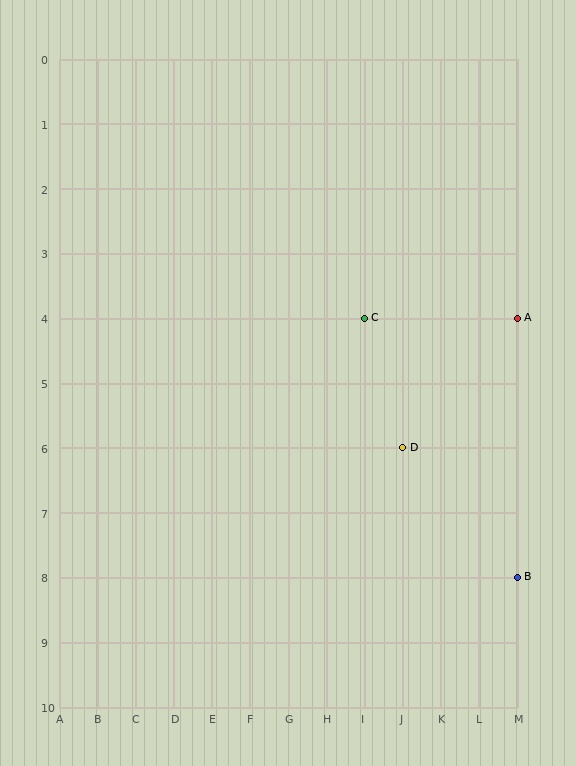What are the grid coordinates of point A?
Point A is at grid coordinates (M, 4).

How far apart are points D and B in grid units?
Points D and B are 3 columns and 2 rows apart (about 3.6 grid units diagonally).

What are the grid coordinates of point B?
Point B is at grid coordinates (M, 8).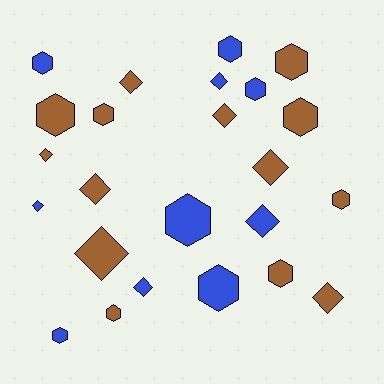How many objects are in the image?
There are 24 objects.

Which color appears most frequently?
Brown, with 14 objects.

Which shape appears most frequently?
Hexagon, with 13 objects.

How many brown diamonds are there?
There are 7 brown diamonds.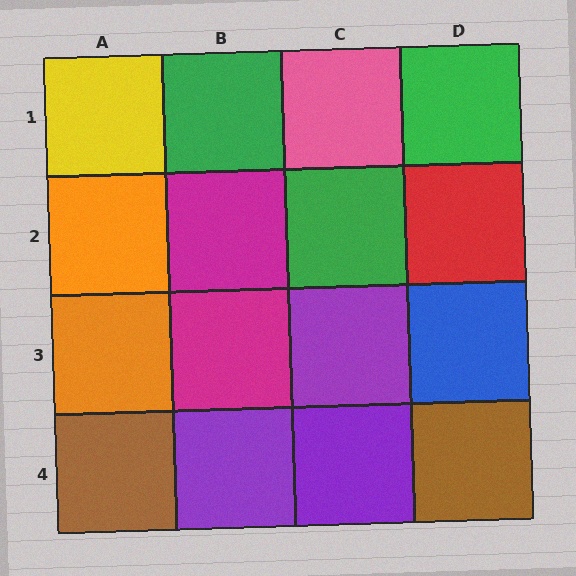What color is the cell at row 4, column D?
Brown.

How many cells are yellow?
1 cell is yellow.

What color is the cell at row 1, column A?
Yellow.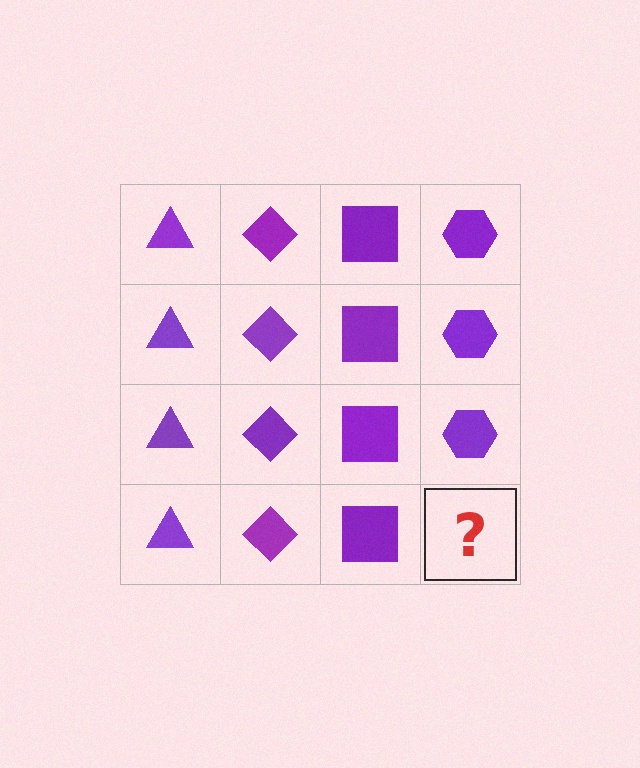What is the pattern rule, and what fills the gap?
The rule is that each column has a consistent shape. The gap should be filled with a purple hexagon.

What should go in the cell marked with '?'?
The missing cell should contain a purple hexagon.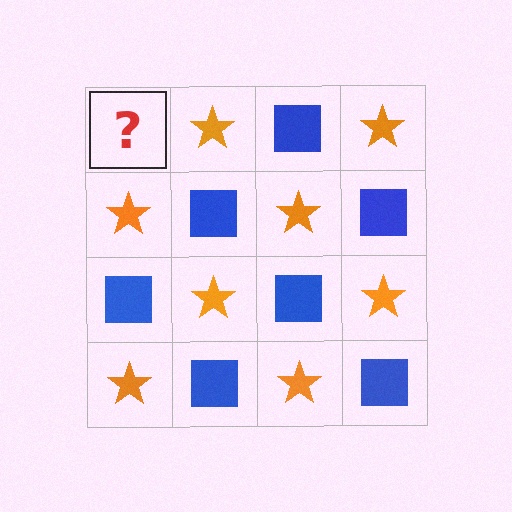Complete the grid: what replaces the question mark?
The question mark should be replaced with a blue square.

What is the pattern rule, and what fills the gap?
The rule is that it alternates blue square and orange star in a checkerboard pattern. The gap should be filled with a blue square.